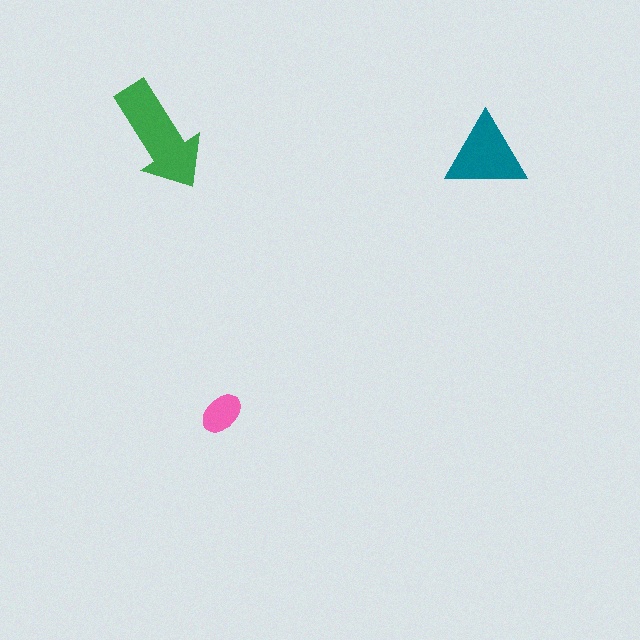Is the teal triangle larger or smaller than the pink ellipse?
Larger.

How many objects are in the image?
There are 3 objects in the image.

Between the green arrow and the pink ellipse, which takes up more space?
The green arrow.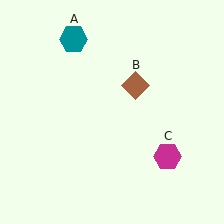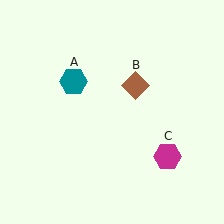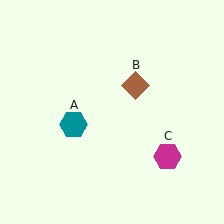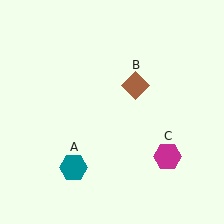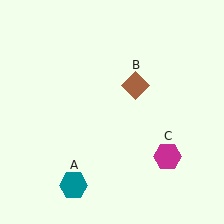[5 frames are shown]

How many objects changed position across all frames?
1 object changed position: teal hexagon (object A).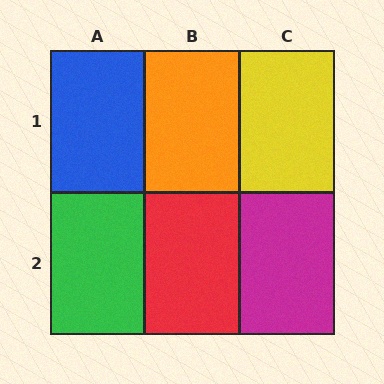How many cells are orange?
1 cell is orange.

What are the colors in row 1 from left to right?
Blue, orange, yellow.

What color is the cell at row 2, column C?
Magenta.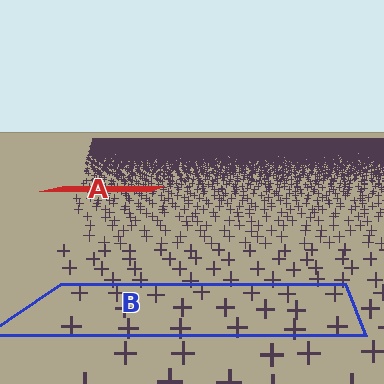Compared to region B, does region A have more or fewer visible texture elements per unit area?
Region A has more texture elements per unit area — they are packed more densely because it is farther away.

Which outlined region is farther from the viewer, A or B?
Region A is farther from the viewer — the texture elements inside it appear smaller and more densely packed.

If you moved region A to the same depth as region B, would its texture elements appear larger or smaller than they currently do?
They would appear larger. At a closer depth, the same texture elements are projected at a bigger on-screen size.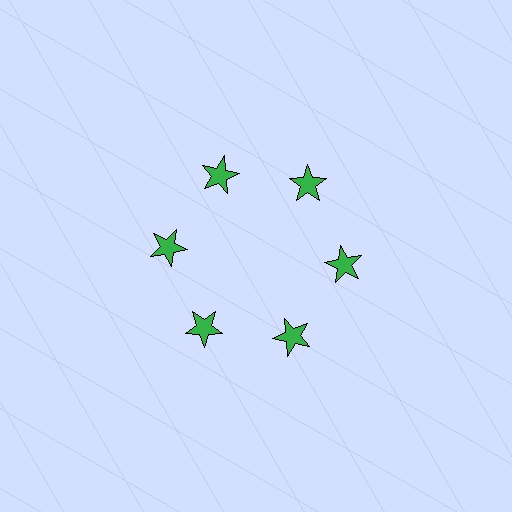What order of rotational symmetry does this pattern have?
This pattern has 6-fold rotational symmetry.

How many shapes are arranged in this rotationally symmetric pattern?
There are 6 shapes, arranged in 6 groups of 1.